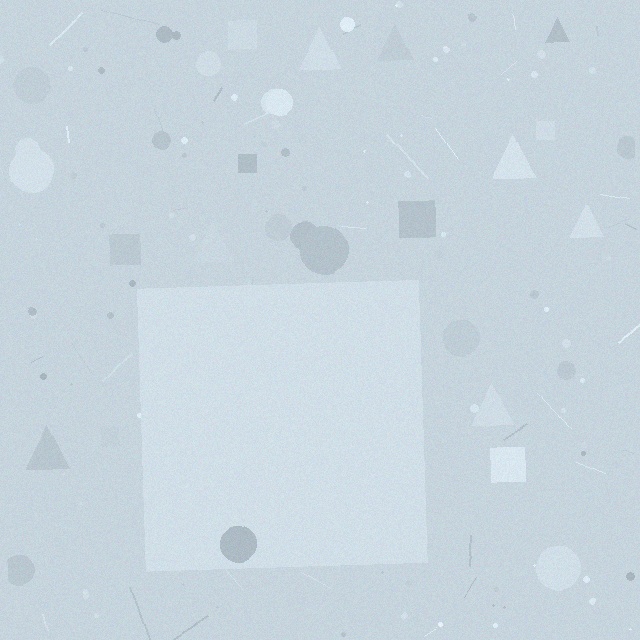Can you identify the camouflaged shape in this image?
The camouflaged shape is a square.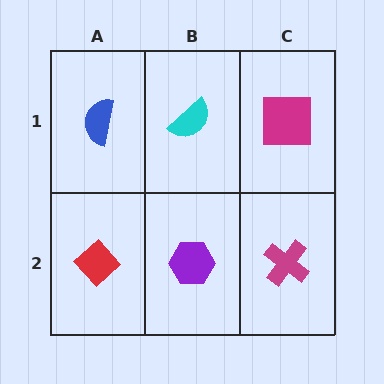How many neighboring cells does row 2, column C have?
2.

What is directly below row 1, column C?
A magenta cross.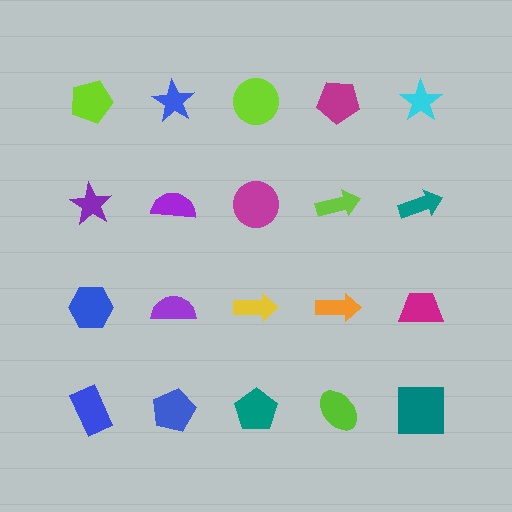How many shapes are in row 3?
5 shapes.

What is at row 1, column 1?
A lime pentagon.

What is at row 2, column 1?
A purple star.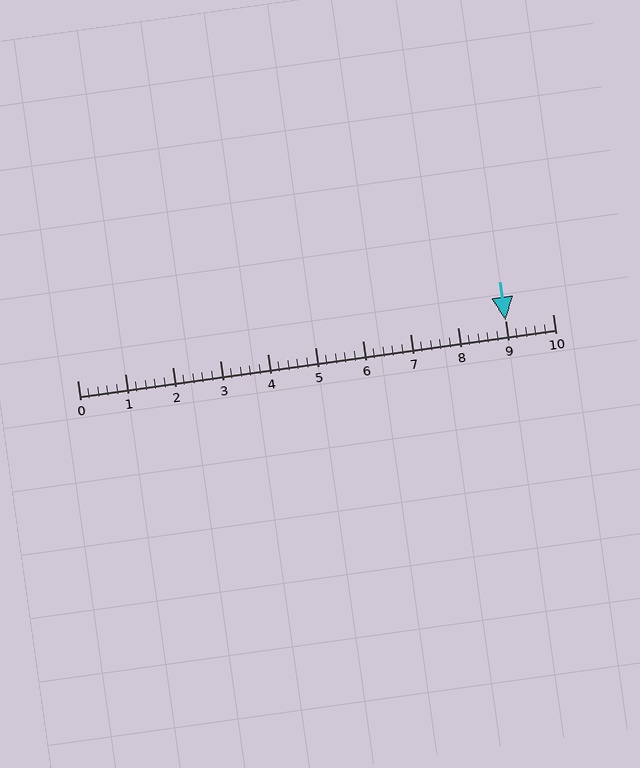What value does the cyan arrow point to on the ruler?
The cyan arrow points to approximately 9.0.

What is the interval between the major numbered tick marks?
The major tick marks are spaced 1 units apart.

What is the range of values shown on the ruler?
The ruler shows values from 0 to 10.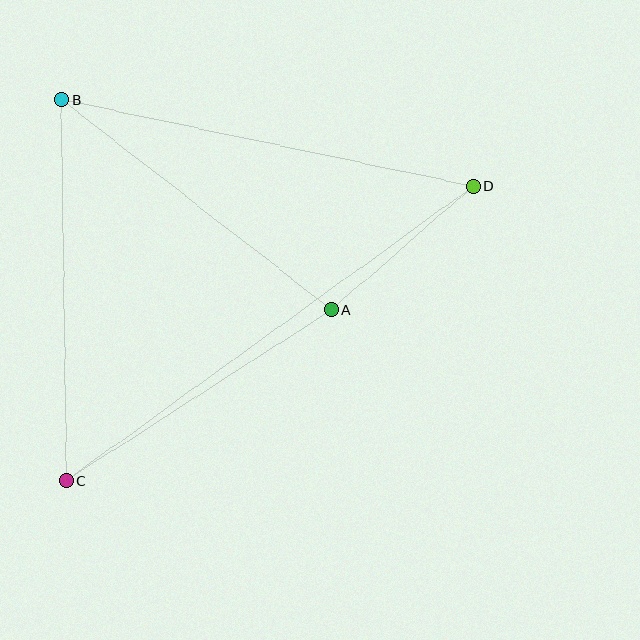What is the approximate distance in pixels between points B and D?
The distance between B and D is approximately 420 pixels.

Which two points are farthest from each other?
Points C and D are farthest from each other.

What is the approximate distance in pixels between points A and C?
The distance between A and C is approximately 315 pixels.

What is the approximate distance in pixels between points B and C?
The distance between B and C is approximately 381 pixels.